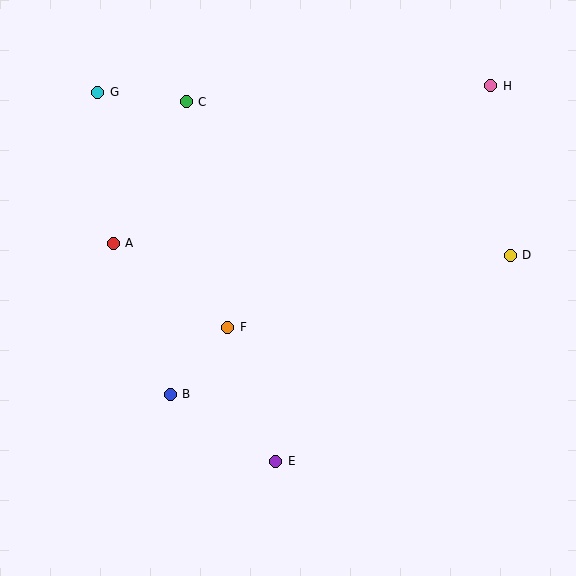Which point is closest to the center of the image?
Point F at (228, 327) is closest to the center.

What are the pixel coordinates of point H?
Point H is at (491, 86).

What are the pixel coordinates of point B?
Point B is at (170, 394).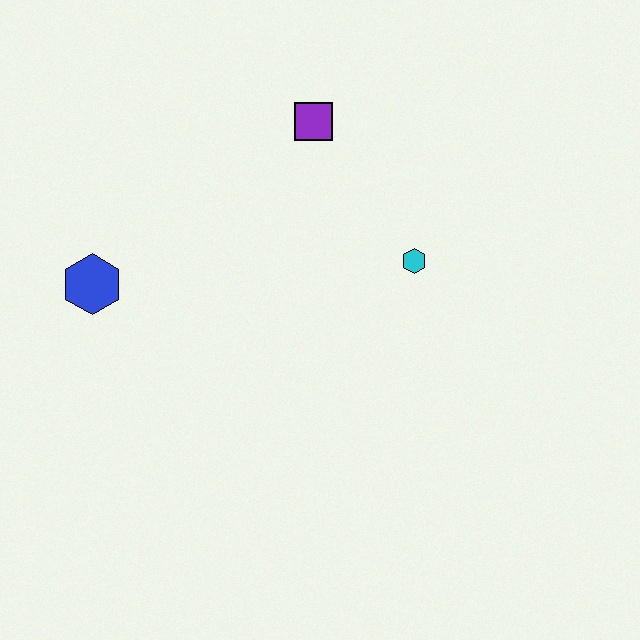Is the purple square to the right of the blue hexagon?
Yes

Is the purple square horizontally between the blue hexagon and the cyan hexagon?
Yes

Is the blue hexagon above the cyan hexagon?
No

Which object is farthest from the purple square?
The blue hexagon is farthest from the purple square.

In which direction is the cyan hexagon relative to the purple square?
The cyan hexagon is below the purple square.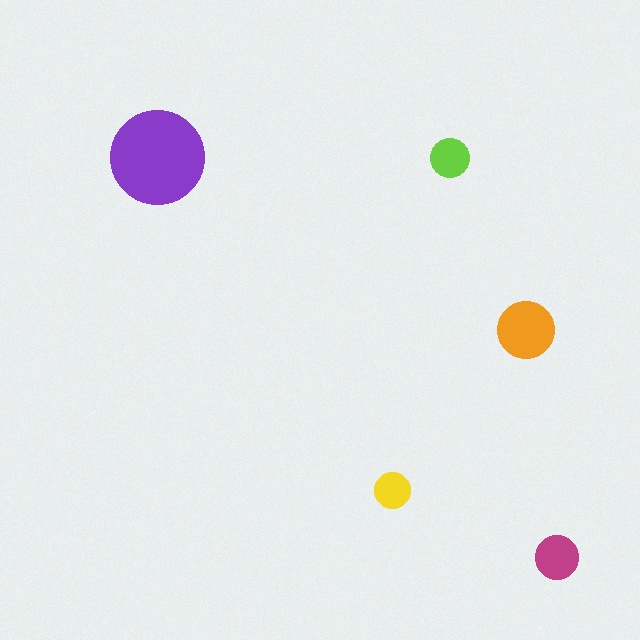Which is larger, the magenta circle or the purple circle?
The purple one.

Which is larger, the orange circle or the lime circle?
The orange one.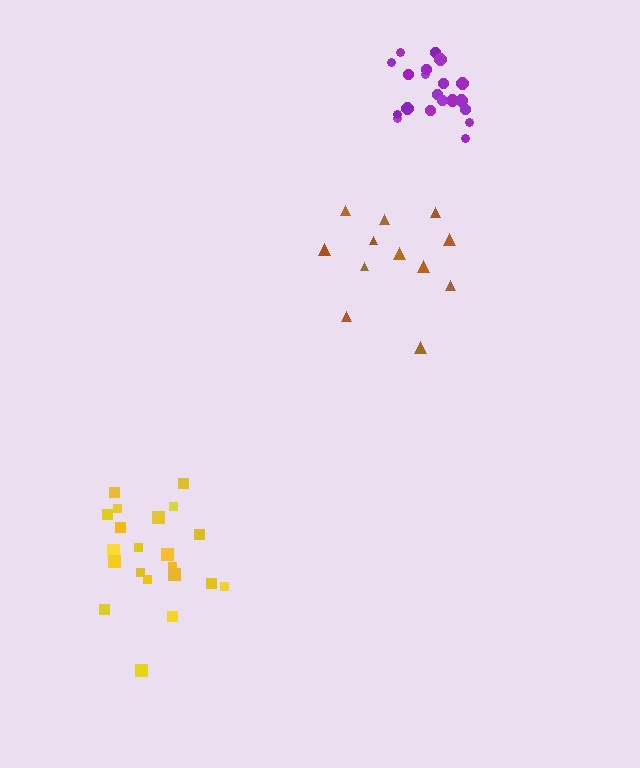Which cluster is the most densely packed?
Purple.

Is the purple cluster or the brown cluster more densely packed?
Purple.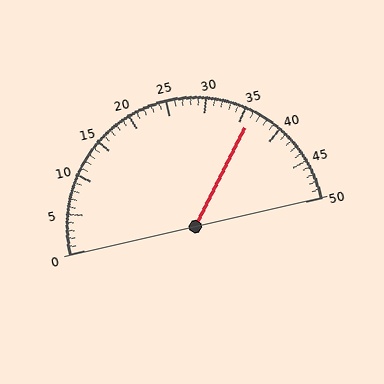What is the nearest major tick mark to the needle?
The nearest major tick mark is 35.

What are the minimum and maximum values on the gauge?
The gauge ranges from 0 to 50.